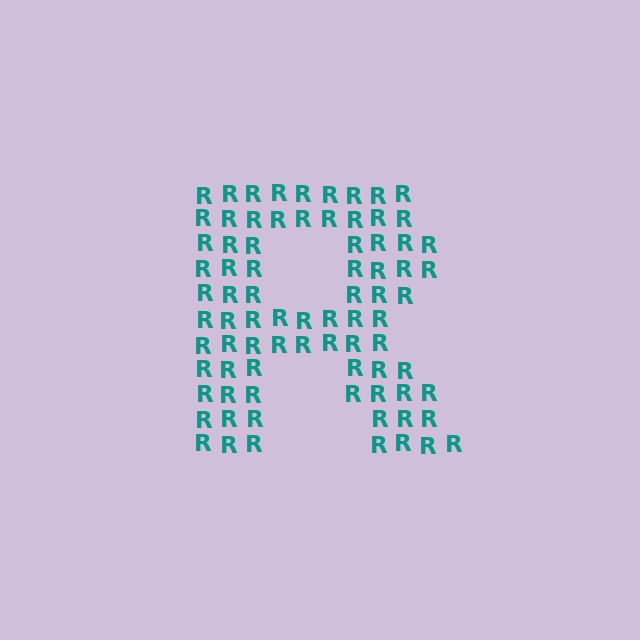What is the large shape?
The large shape is the letter R.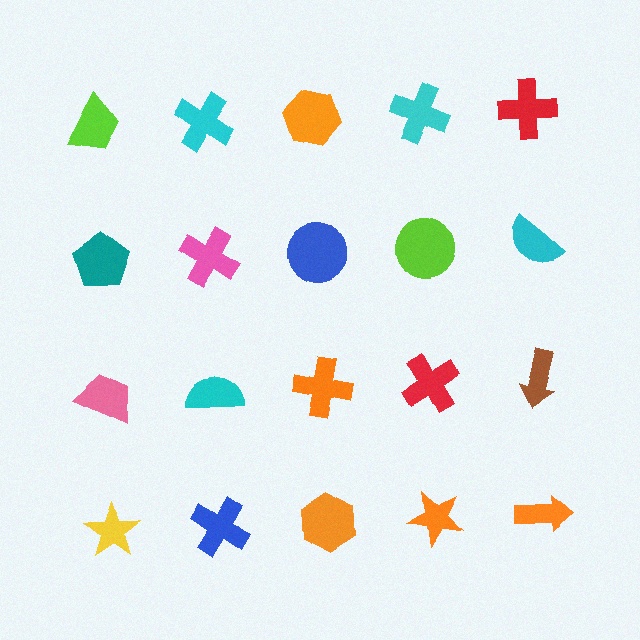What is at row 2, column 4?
A lime circle.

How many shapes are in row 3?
5 shapes.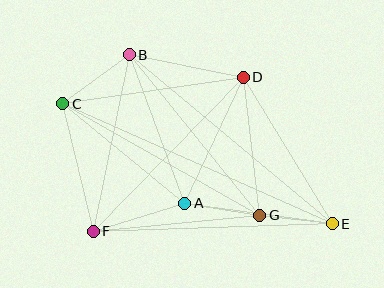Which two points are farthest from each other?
Points C and E are farthest from each other.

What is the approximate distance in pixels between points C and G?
The distance between C and G is approximately 226 pixels.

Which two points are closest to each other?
Points E and G are closest to each other.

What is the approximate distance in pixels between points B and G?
The distance between B and G is approximately 207 pixels.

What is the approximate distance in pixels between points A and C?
The distance between A and C is approximately 157 pixels.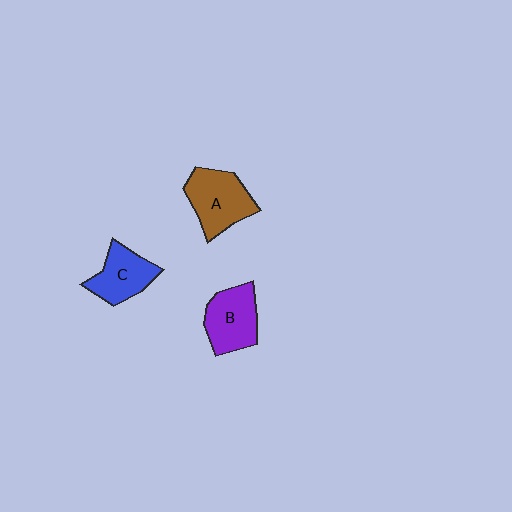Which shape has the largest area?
Shape A (brown).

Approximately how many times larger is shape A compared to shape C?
Approximately 1.2 times.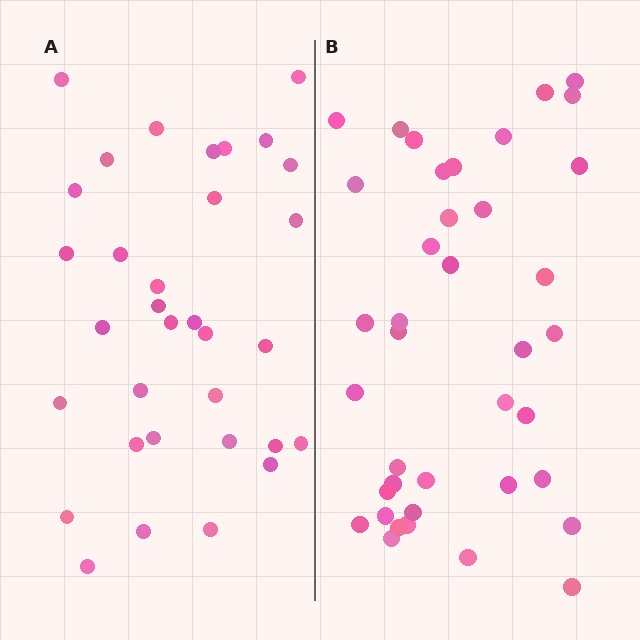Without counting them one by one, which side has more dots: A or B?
Region B (the right region) has more dots.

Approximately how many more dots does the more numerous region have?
Region B has about 6 more dots than region A.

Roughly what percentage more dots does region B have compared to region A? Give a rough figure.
About 20% more.